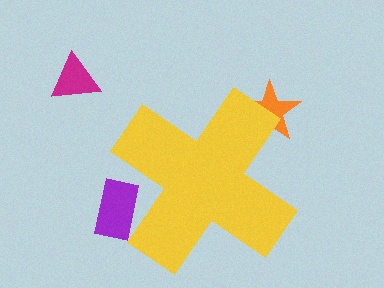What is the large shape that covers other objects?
A yellow cross.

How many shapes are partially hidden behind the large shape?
2 shapes are partially hidden.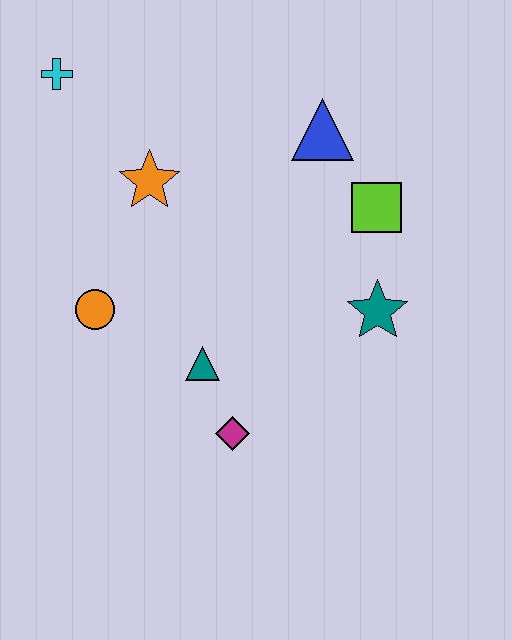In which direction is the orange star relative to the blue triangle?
The orange star is to the left of the blue triangle.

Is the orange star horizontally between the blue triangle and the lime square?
No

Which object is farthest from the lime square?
The cyan cross is farthest from the lime square.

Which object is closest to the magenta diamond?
The teal triangle is closest to the magenta diamond.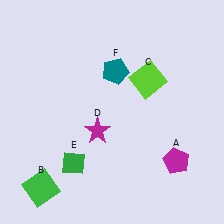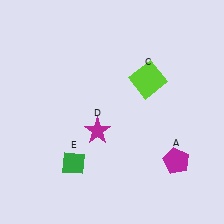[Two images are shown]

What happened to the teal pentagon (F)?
The teal pentagon (F) was removed in Image 2. It was in the top-right area of Image 1.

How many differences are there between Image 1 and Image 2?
There are 2 differences between the two images.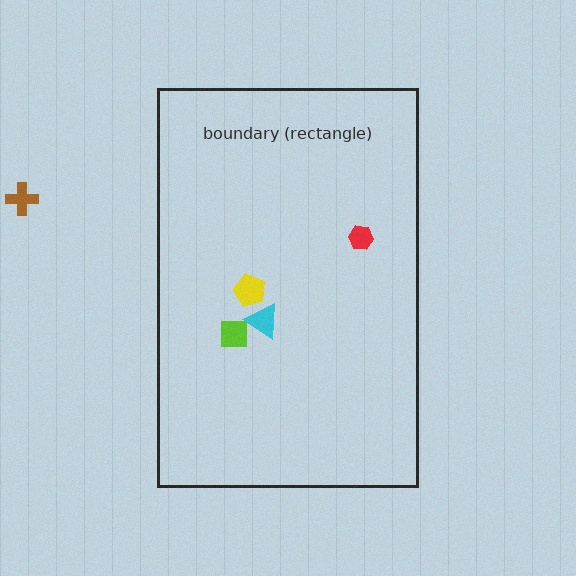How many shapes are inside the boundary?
4 inside, 1 outside.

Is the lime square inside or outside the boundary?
Inside.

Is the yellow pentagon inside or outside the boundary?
Inside.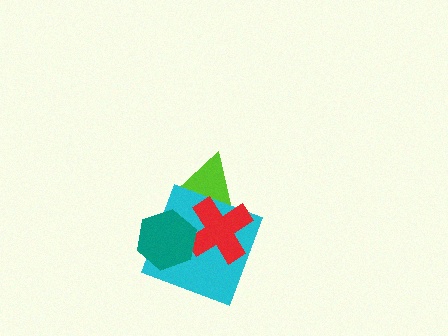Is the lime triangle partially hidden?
Yes, it is partially covered by another shape.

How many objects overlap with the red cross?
3 objects overlap with the red cross.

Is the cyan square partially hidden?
Yes, it is partially covered by another shape.